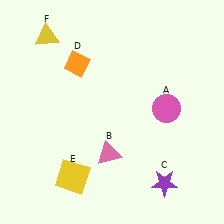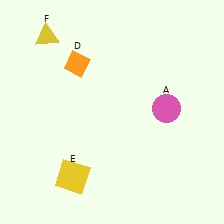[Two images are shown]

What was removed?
The purple star (C), the pink triangle (B) were removed in Image 2.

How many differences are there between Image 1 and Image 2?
There are 2 differences between the two images.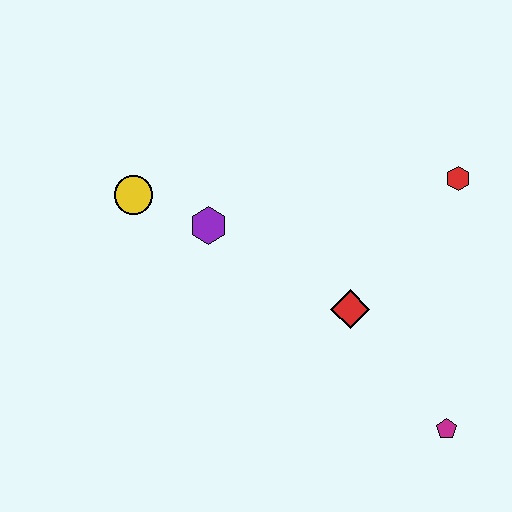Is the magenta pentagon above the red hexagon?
No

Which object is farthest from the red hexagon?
The yellow circle is farthest from the red hexagon.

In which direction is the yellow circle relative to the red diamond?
The yellow circle is to the left of the red diamond.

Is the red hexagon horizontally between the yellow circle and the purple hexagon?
No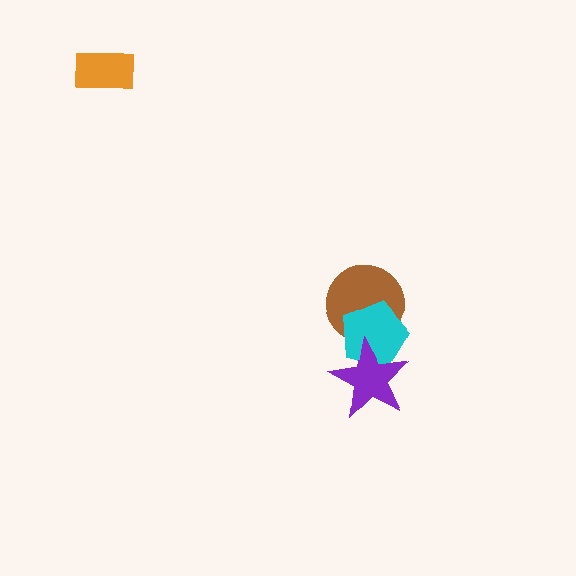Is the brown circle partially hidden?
Yes, it is partially covered by another shape.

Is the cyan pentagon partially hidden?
Yes, it is partially covered by another shape.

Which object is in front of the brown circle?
The cyan pentagon is in front of the brown circle.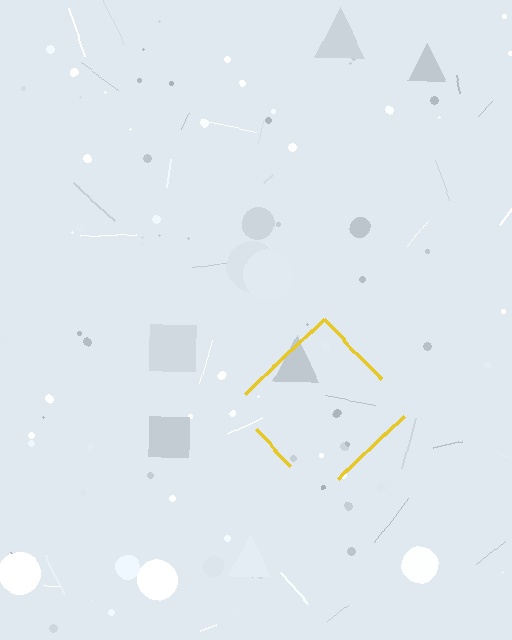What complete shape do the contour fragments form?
The contour fragments form a diamond.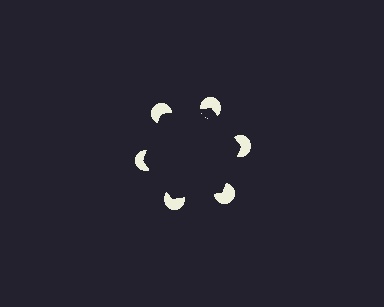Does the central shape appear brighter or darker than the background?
It typically appears slightly darker than the background, even though no actual brightness change is drawn.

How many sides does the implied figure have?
6 sides.